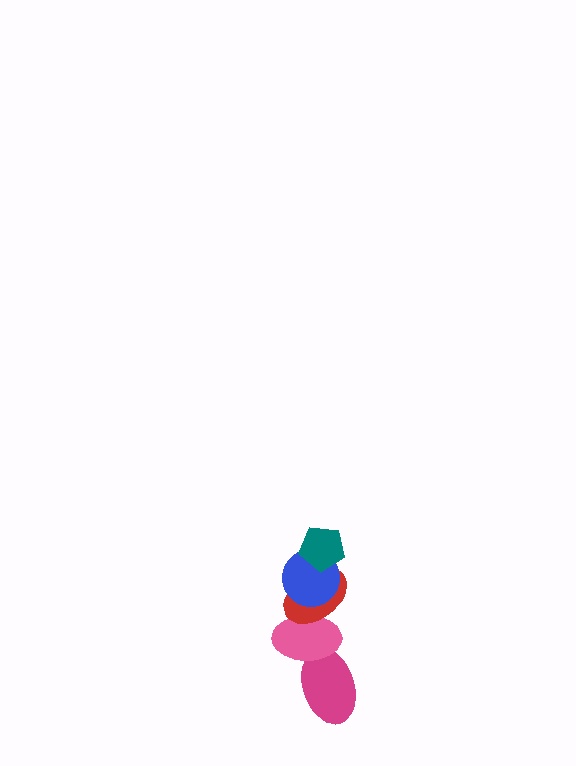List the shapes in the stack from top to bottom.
From top to bottom: the teal pentagon, the blue circle, the red ellipse, the pink ellipse, the magenta ellipse.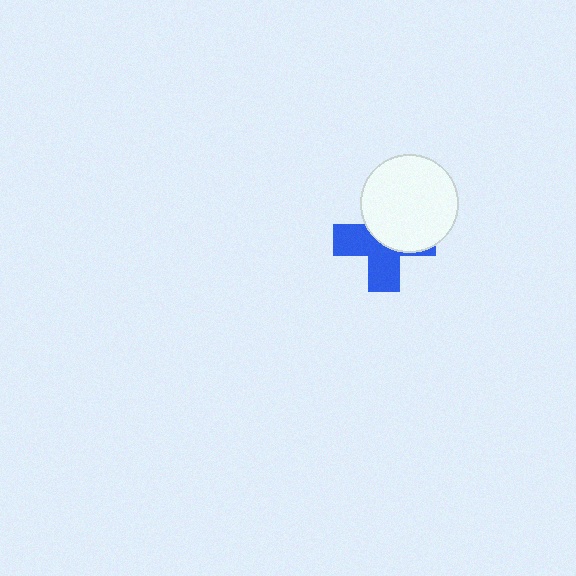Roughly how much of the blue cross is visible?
About half of it is visible (roughly 50%).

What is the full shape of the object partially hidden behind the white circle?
The partially hidden object is a blue cross.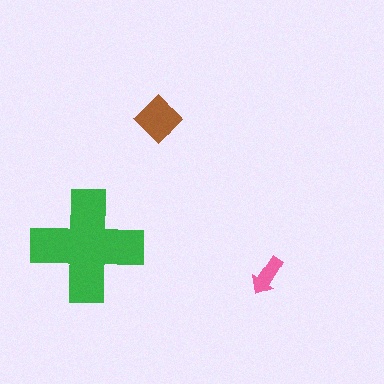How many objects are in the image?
There are 3 objects in the image.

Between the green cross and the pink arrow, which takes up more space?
The green cross.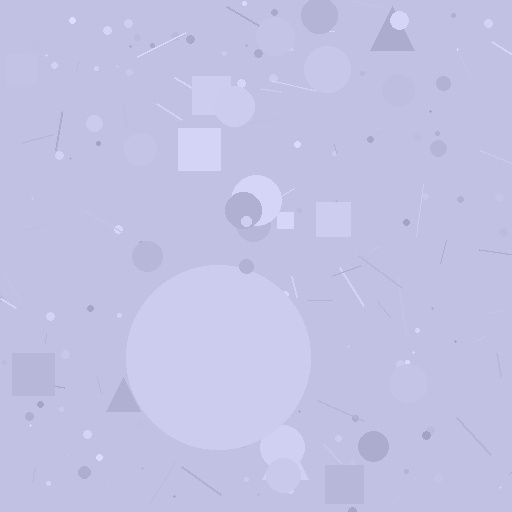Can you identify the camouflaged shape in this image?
The camouflaged shape is a circle.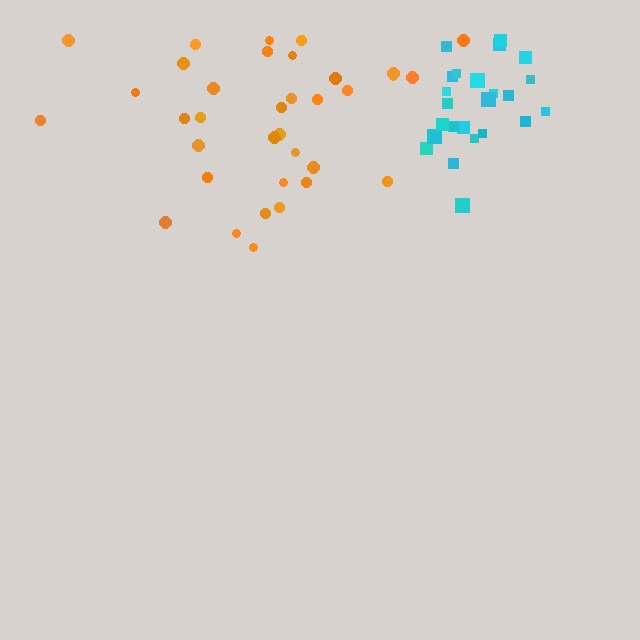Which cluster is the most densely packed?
Cyan.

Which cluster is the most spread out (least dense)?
Orange.